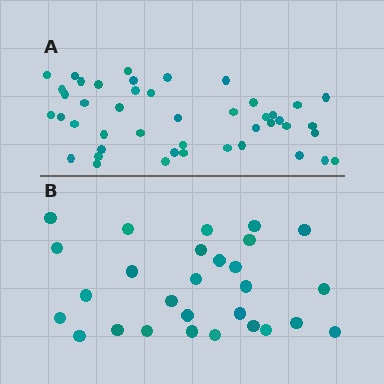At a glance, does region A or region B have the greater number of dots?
Region A (the top region) has more dots.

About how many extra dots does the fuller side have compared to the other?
Region A has approximately 15 more dots than region B.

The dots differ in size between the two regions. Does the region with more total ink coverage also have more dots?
No. Region B has more total ink coverage because its dots are larger, but region A actually contains more individual dots. Total area can be misleading — the number of items is what matters here.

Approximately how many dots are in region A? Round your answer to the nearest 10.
About 40 dots. (The exact count is 45, which rounds to 40.)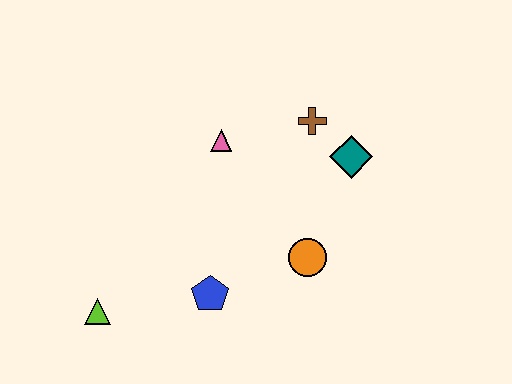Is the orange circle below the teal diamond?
Yes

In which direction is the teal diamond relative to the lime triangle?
The teal diamond is to the right of the lime triangle.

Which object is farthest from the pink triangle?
The lime triangle is farthest from the pink triangle.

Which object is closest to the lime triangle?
The blue pentagon is closest to the lime triangle.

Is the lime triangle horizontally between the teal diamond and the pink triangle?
No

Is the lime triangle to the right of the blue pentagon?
No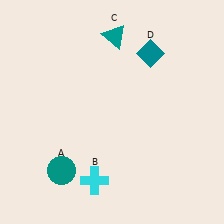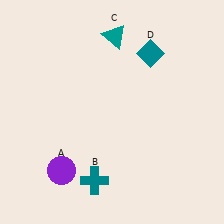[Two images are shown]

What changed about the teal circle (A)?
In Image 1, A is teal. In Image 2, it changed to purple.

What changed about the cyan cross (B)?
In Image 1, B is cyan. In Image 2, it changed to teal.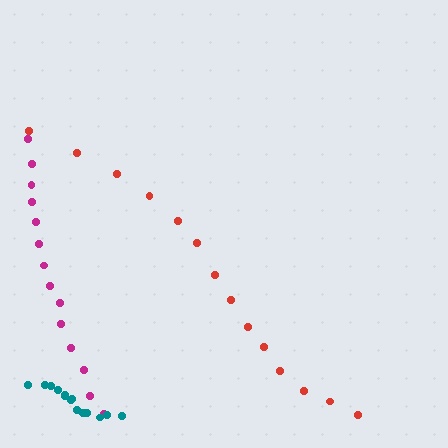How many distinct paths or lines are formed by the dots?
There are 3 distinct paths.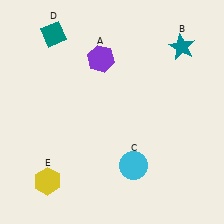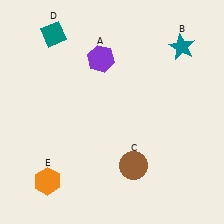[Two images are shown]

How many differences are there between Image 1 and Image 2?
There are 2 differences between the two images.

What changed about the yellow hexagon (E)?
In Image 1, E is yellow. In Image 2, it changed to orange.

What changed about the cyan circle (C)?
In Image 1, C is cyan. In Image 2, it changed to brown.